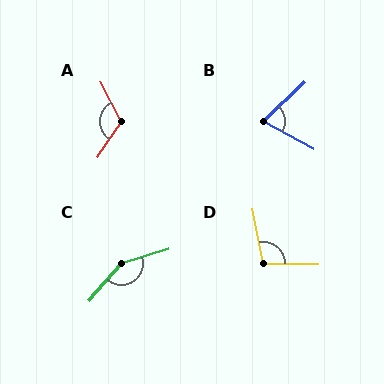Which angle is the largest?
C, at approximately 148 degrees.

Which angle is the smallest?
B, at approximately 73 degrees.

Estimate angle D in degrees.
Approximately 101 degrees.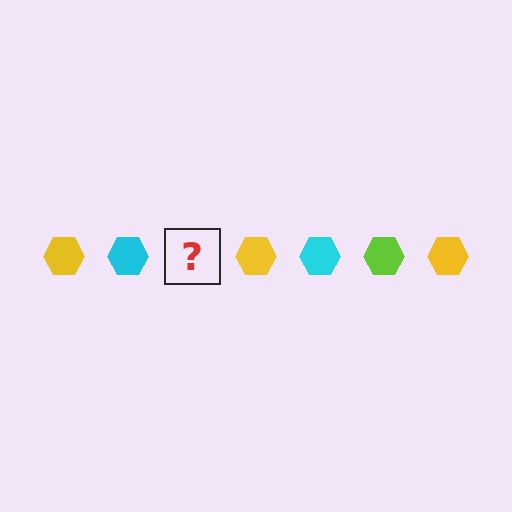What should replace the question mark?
The question mark should be replaced with a lime hexagon.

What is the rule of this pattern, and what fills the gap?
The rule is that the pattern cycles through yellow, cyan, lime hexagons. The gap should be filled with a lime hexagon.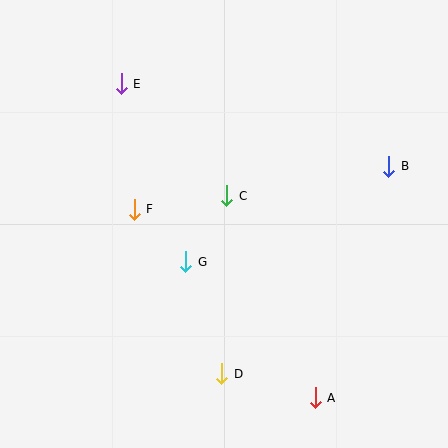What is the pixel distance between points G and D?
The distance between G and D is 118 pixels.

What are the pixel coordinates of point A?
Point A is at (315, 398).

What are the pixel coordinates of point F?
Point F is at (134, 209).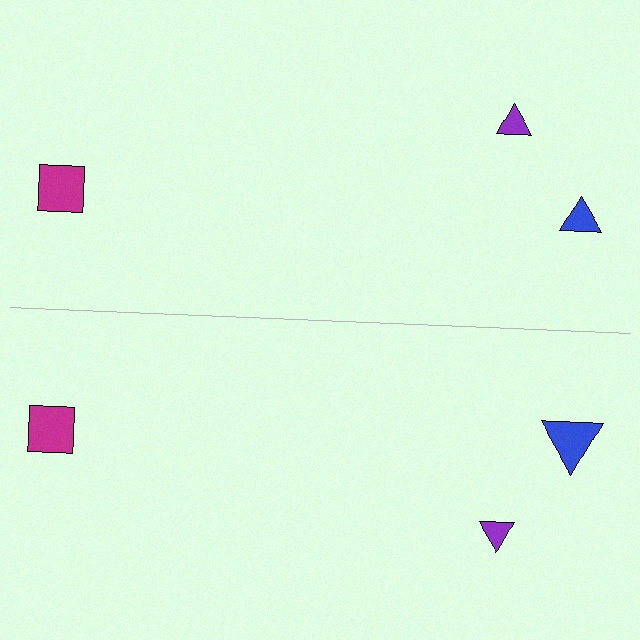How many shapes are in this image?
There are 6 shapes in this image.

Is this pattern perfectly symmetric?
No, the pattern is not perfectly symmetric. The blue triangle on the bottom side has a different size than its mirror counterpart.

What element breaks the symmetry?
The blue triangle on the bottom side has a different size than its mirror counterpart.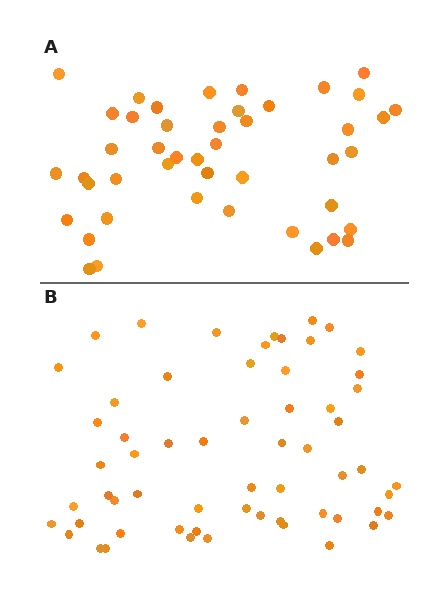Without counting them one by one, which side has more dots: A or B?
Region B (the bottom region) has more dots.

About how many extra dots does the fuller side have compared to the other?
Region B has approximately 15 more dots than region A.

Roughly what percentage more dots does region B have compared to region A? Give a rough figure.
About 35% more.